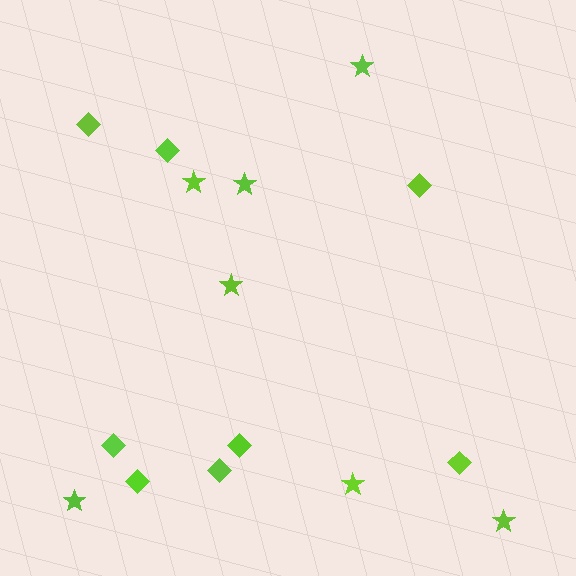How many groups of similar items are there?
There are 2 groups: one group of stars (7) and one group of diamonds (8).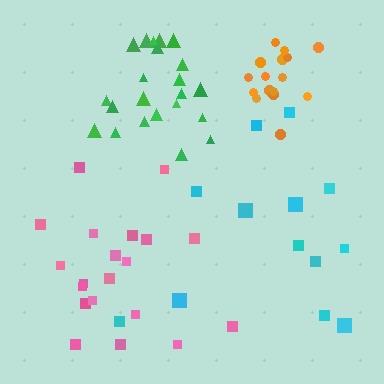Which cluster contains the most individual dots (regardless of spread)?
Green (22).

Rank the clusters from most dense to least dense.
orange, green, pink, cyan.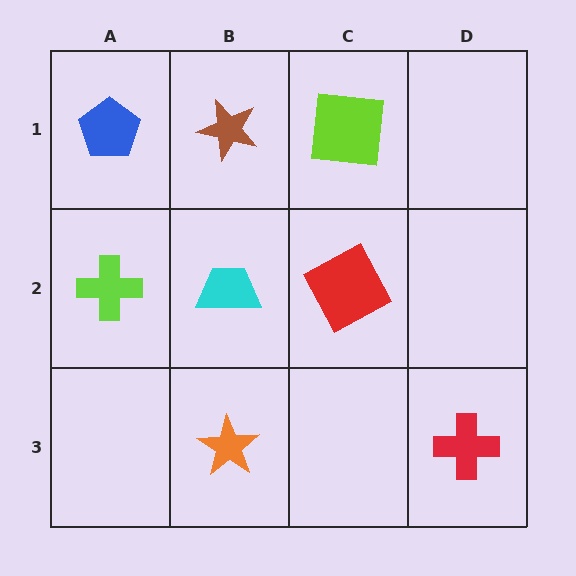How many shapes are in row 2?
3 shapes.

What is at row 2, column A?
A lime cross.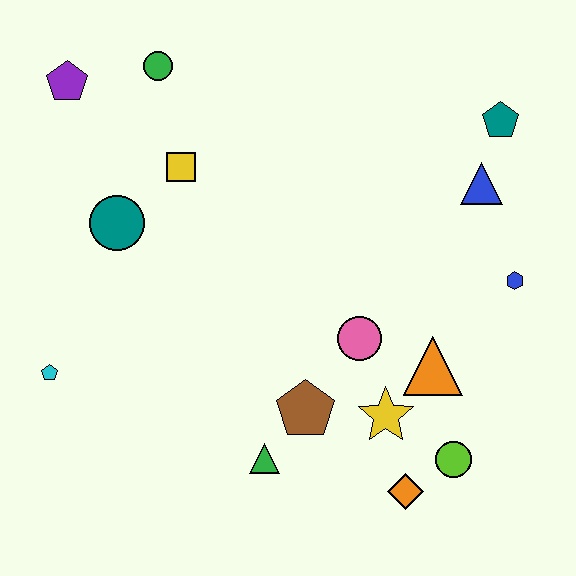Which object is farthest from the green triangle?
The purple pentagon is farthest from the green triangle.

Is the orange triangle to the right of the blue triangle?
No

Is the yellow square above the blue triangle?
Yes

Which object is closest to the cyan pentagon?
The teal circle is closest to the cyan pentagon.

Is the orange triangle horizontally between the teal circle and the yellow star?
No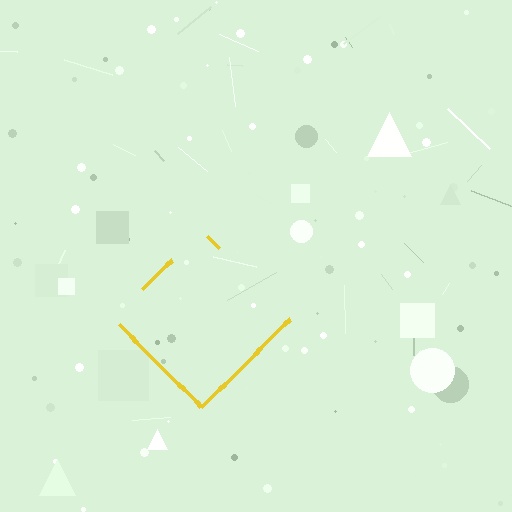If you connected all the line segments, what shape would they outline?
They would outline a diamond.